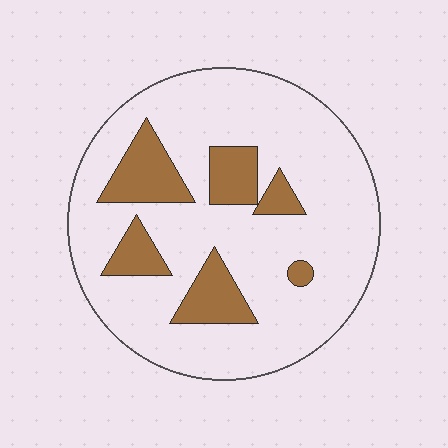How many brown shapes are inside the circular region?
6.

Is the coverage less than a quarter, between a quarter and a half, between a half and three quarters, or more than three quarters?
Less than a quarter.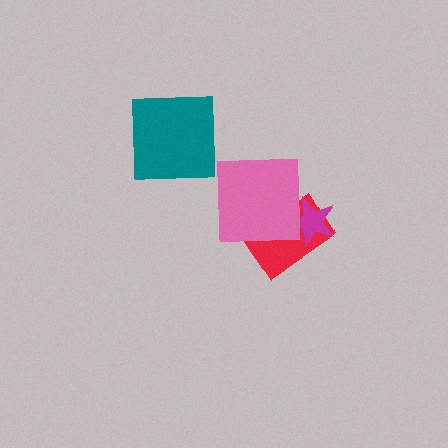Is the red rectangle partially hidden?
Yes, it is partially covered by another shape.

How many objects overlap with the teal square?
0 objects overlap with the teal square.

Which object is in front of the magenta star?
The pink square is in front of the magenta star.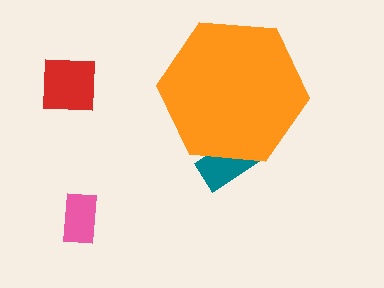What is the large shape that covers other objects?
An orange hexagon.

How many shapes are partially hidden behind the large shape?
1 shape is partially hidden.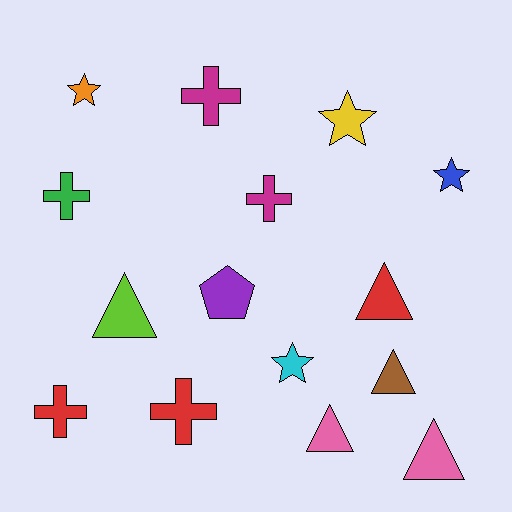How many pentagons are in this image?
There is 1 pentagon.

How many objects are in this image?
There are 15 objects.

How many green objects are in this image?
There is 1 green object.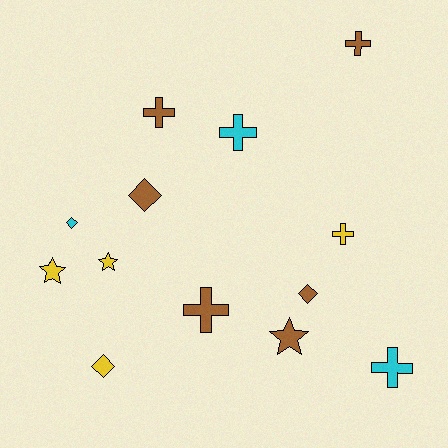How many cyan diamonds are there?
There is 1 cyan diamond.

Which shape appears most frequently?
Cross, with 6 objects.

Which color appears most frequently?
Brown, with 6 objects.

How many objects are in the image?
There are 13 objects.